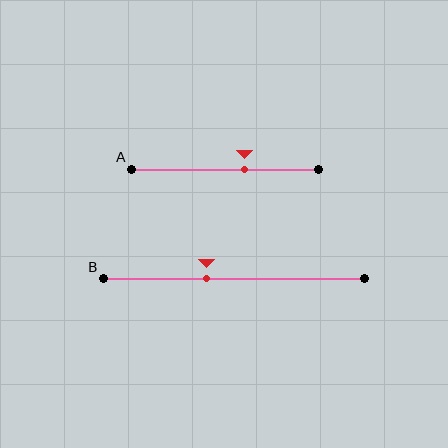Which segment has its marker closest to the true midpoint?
Segment B has its marker closest to the true midpoint.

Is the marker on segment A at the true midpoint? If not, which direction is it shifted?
No, the marker on segment A is shifted to the right by about 10% of the segment length.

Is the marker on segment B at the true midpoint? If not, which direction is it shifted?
No, the marker on segment B is shifted to the left by about 10% of the segment length.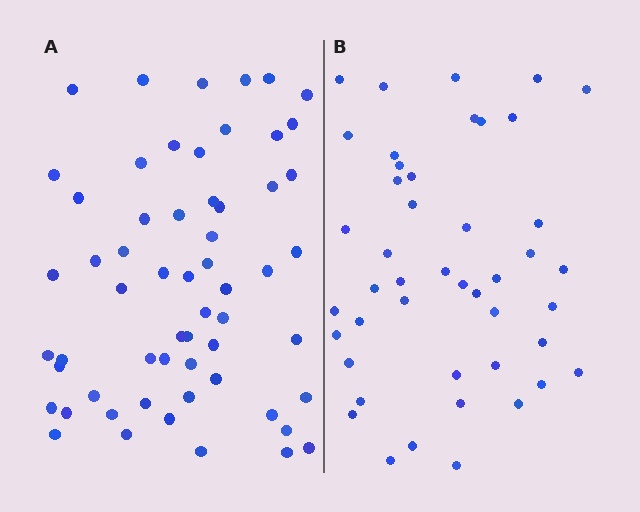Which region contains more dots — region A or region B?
Region A (the left region) has more dots.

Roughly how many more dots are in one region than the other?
Region A has approximately 15 more dots than region B.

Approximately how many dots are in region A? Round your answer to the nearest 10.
About 60 dots. (The exact count is 59, which rounds to 60.)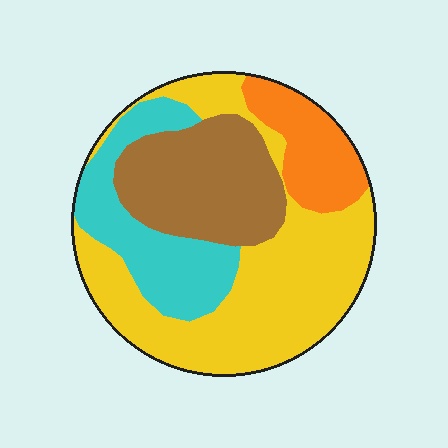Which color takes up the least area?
Orange, at roughly 15%.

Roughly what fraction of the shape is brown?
Brown takes up about one quarter (1/4) of the shape.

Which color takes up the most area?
Yellow, at roughly 45%.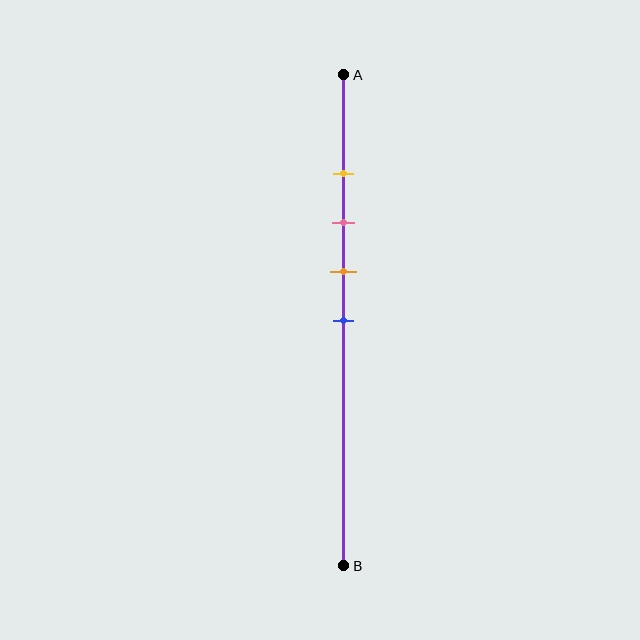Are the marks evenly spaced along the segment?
Yes, the marks are approximately evenly spaced.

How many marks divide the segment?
There are 4 marks dividing the segment.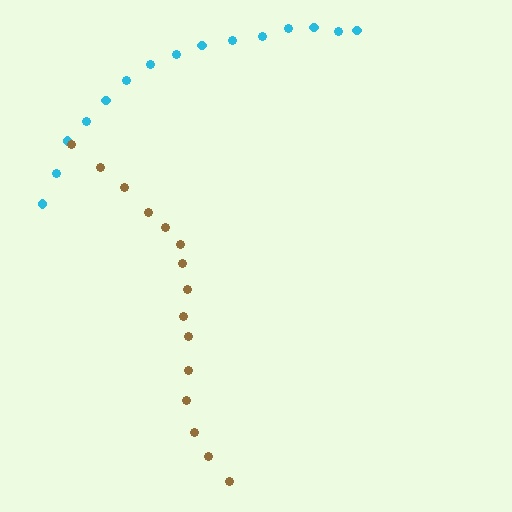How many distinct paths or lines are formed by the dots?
There are 2 distinct paths.